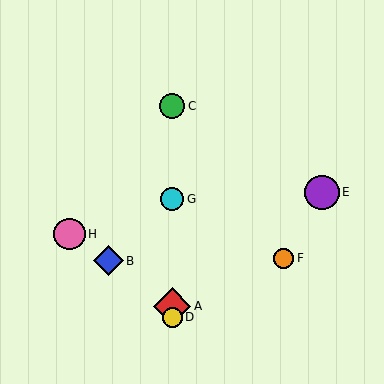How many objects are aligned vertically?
4 objects (A, C, D, G) are aligned vertically.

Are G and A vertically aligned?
Yes, both are at x≈172.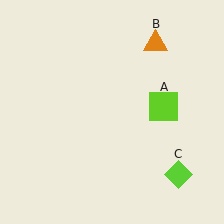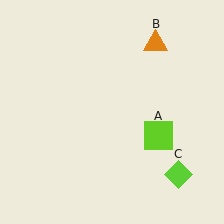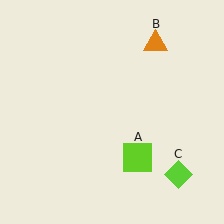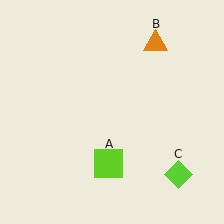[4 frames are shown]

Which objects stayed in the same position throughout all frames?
Orange triangle (object B) and lime diamond (object C) remained stationary.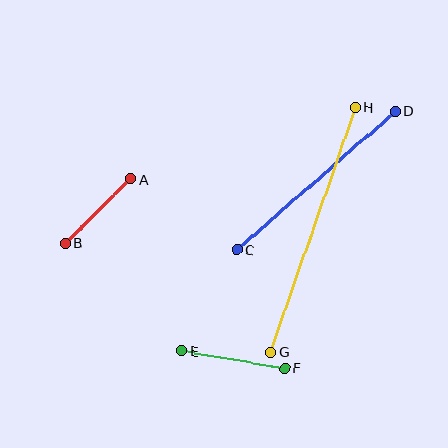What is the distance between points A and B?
The distance is approximately 92 pixels.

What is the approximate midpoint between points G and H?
The midpoint is at approximately (313, 230) pixels.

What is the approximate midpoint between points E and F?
The midpoint is at approximately (233, 360) pixels.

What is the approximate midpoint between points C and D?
The midpoint is at approximately (316, 181) pixels.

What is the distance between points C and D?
The distance is approximately 211 pixels.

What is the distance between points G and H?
The distance is approximately 259 pixels.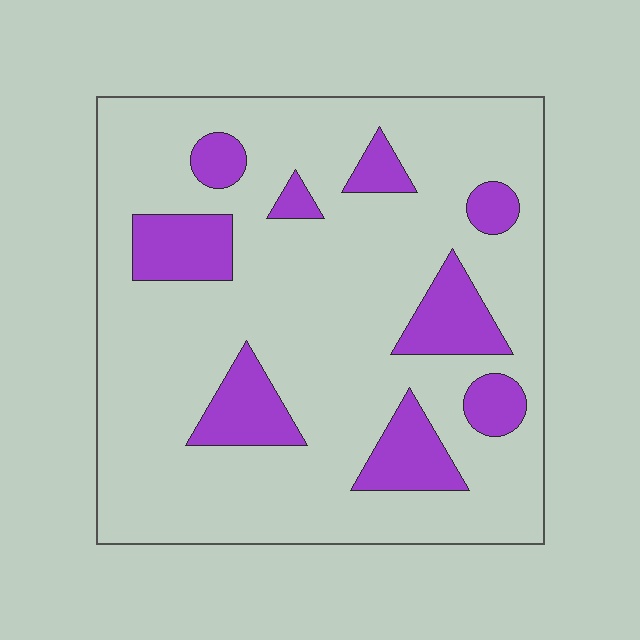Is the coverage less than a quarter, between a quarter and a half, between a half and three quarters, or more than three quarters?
Less than a quarter.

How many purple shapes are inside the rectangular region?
9.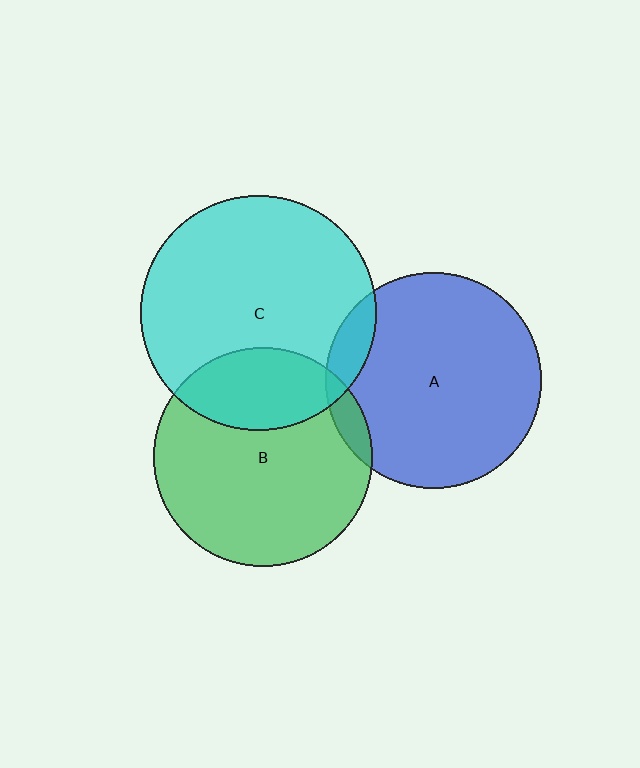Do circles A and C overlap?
Yes.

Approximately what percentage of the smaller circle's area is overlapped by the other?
Approximately 10%.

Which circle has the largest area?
Circle C (cyan).